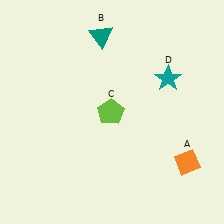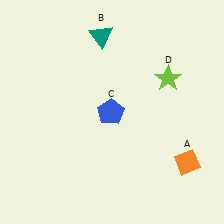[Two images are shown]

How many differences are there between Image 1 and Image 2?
There are 2 differences between the two images.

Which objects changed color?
C changed from lime to blue. D changed from teal to lime.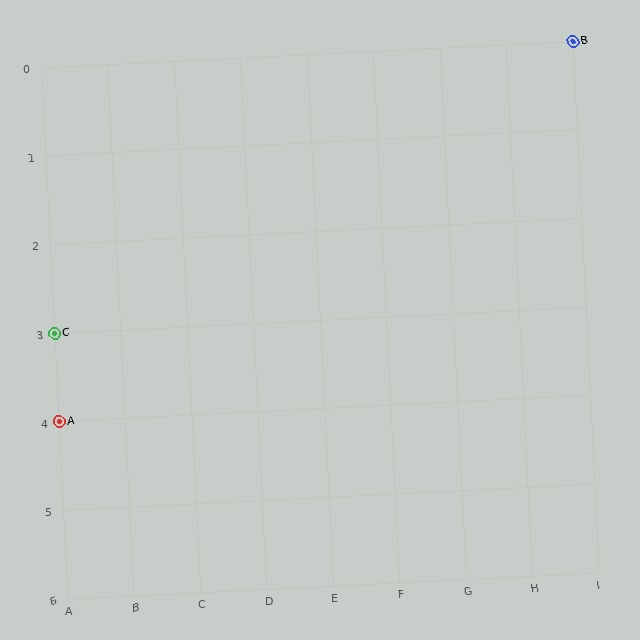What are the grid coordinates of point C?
Point C is at grid coordinates (A, 3).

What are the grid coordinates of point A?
Point A is at grid coordinates (A, 4).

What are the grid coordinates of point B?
Point B is at grid coordinates (I, 0).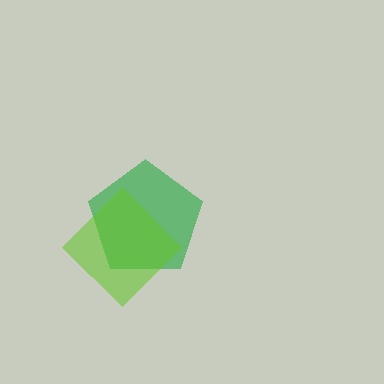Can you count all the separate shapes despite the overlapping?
Yes, there are 2 separate shapes.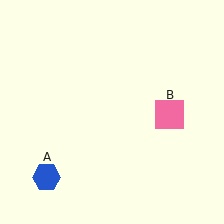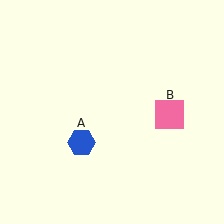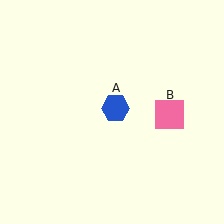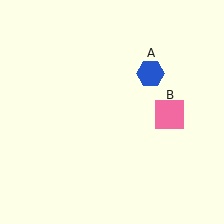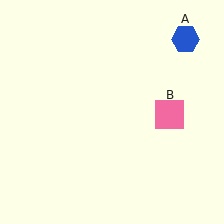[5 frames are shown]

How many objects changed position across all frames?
1 object changed position: blue hexagon (object A).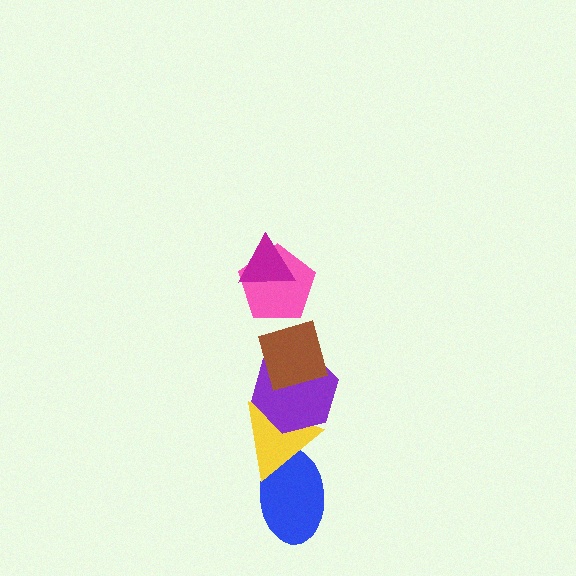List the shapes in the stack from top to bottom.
From top to bottom: the magenta triangle, the pink pentagon, the brown diamond, the purple hexagon, the yellow triangle, the blue ellipse.